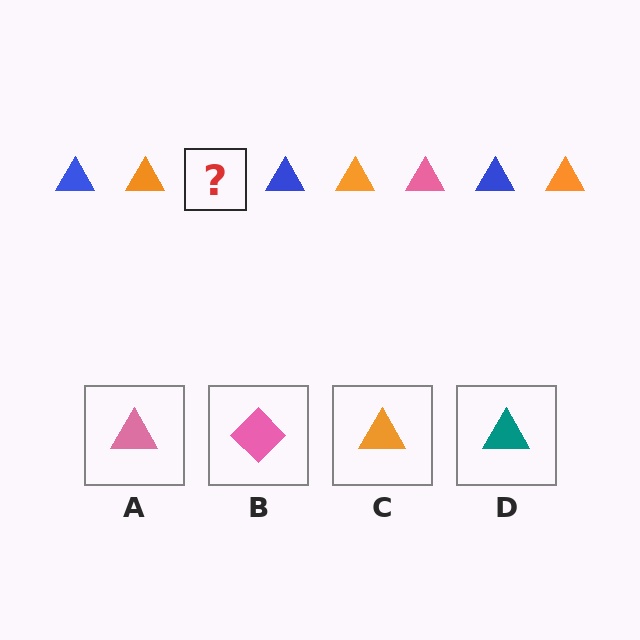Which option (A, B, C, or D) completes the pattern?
A.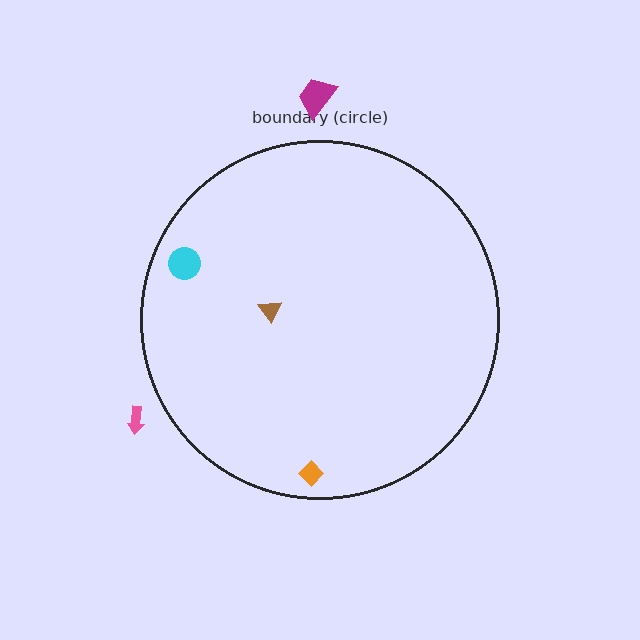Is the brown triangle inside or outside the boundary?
Inside.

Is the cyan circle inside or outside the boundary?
Inside.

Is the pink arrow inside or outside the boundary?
Outside.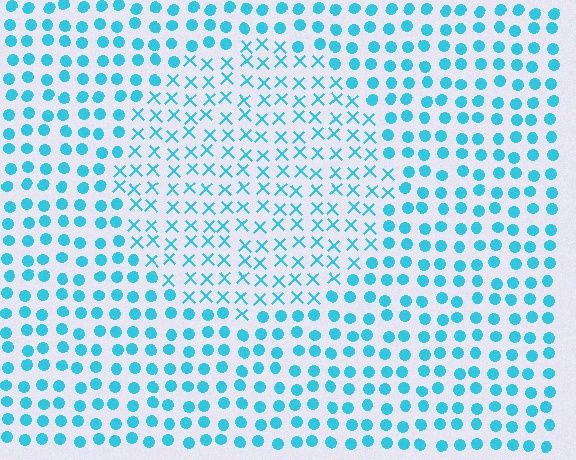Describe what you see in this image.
The image is filled with small cyan elements arranged in a uniform grid. A circle-shaped region contains X marks, while the surrounding area contains circles. The boundary is defined purely by the change in element shape.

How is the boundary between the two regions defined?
The boundary is defined by a change in element shape: X marks inside vs. circles outside. All elements share the same color and spacing.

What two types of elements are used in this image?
The image uses X marks inside the circle region and circles outside it.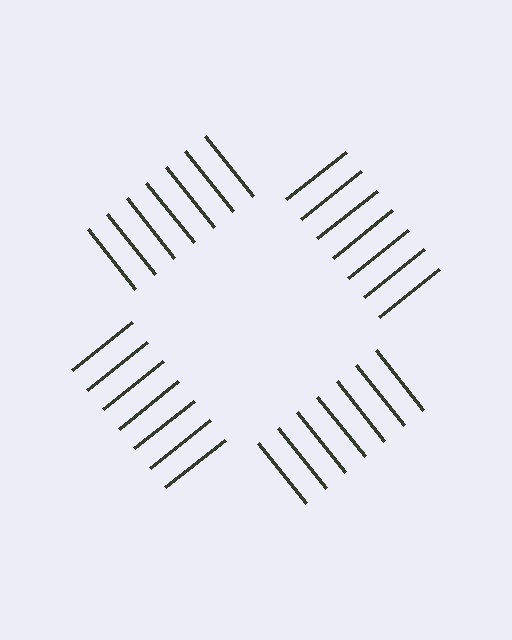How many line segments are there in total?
28 — 7 along each of the 4 edges.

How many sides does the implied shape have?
4 sides — the line-ends trace a square.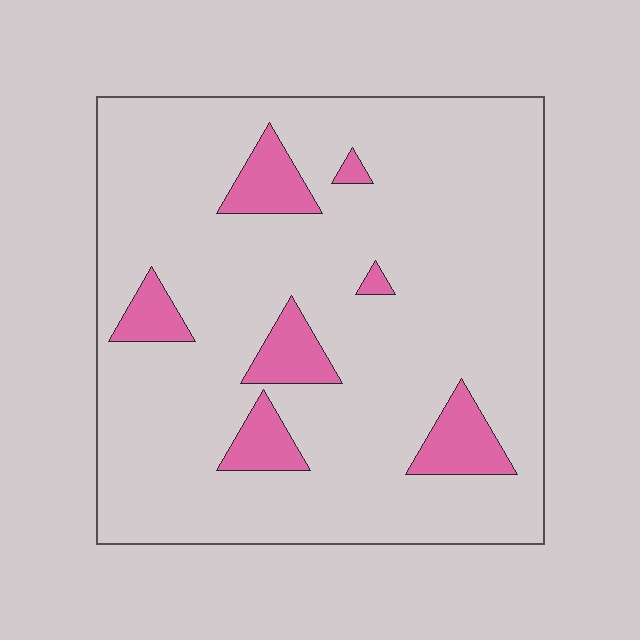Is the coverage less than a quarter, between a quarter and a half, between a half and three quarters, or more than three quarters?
Less than a quarter.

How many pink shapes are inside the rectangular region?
7.